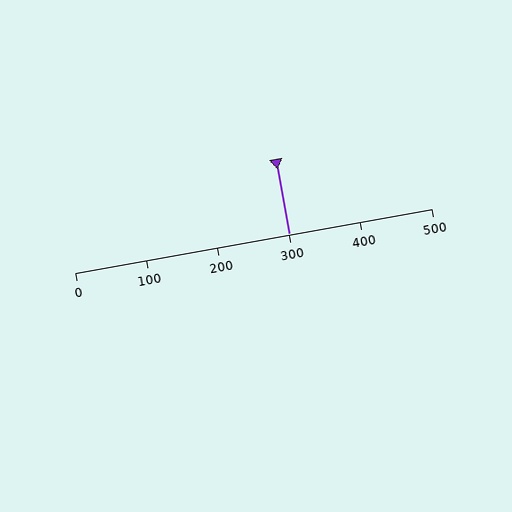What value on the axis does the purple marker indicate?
The marker indicates approximately 300.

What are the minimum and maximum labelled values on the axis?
The axis runs from 0 to 500.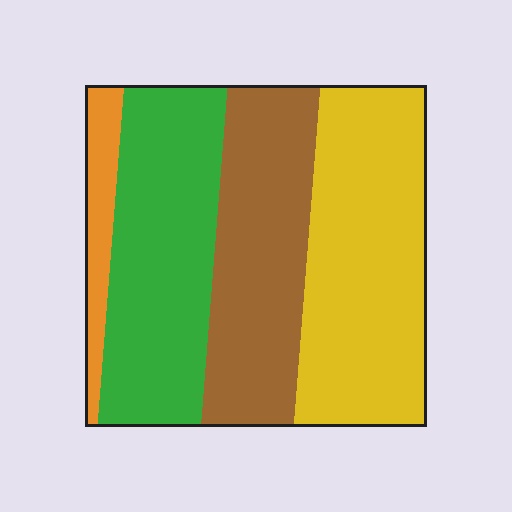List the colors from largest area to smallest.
From largest to smallest: yellow, green, brown, orange.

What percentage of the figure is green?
Green takes up about one third (1/3) of the figure.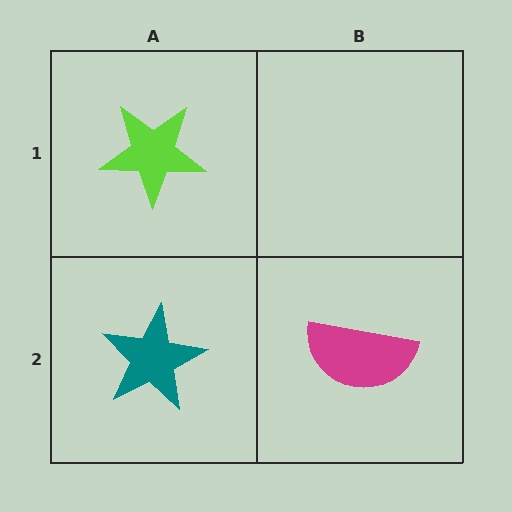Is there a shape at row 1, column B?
No, that cell is empty.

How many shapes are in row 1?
1 shape.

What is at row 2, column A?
A teal star.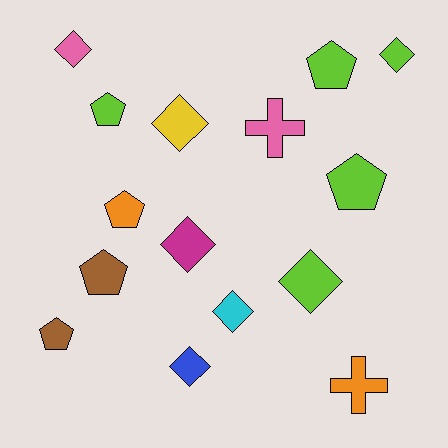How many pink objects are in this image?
There are 2 pink objects.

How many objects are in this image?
There are 15 objects.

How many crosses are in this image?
There are 2 crosses.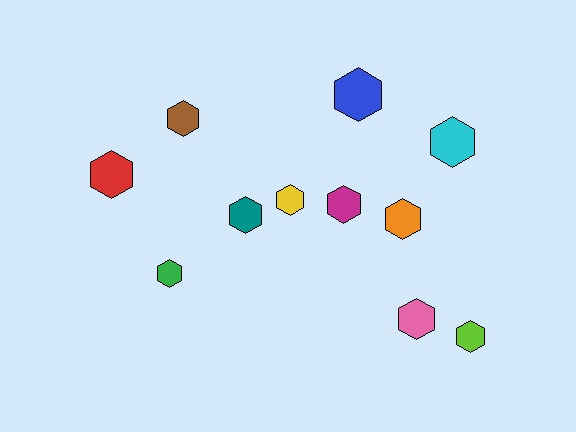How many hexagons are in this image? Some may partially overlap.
There are 11 hexagons.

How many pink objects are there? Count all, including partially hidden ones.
There is 1 pink object.